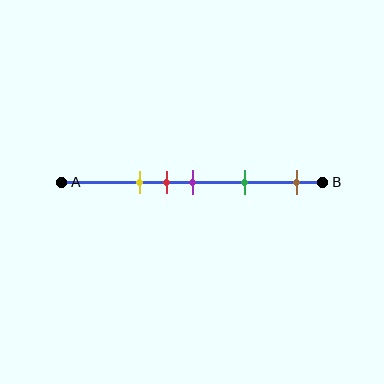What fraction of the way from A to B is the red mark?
The red mark is approximately 40% (0.4) of the way from A to B.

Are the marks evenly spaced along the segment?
No, the marks are not evenly spaced.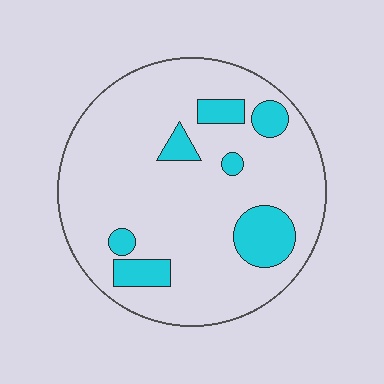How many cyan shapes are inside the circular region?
7.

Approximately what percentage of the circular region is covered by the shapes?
Approximately 15%.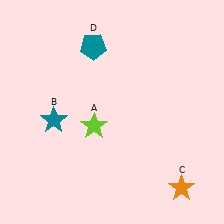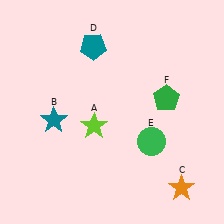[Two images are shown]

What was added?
A green circle (E), a green pentagon (F) were added in Image 2.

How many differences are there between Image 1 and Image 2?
There are 2 differences between the two images.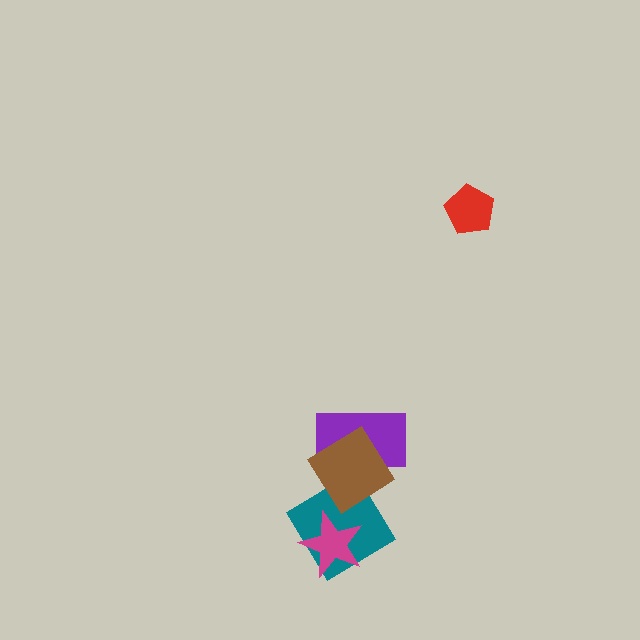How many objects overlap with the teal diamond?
2 objects overlap with the teal diamond.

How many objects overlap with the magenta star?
1 object overlaps with the magenta star.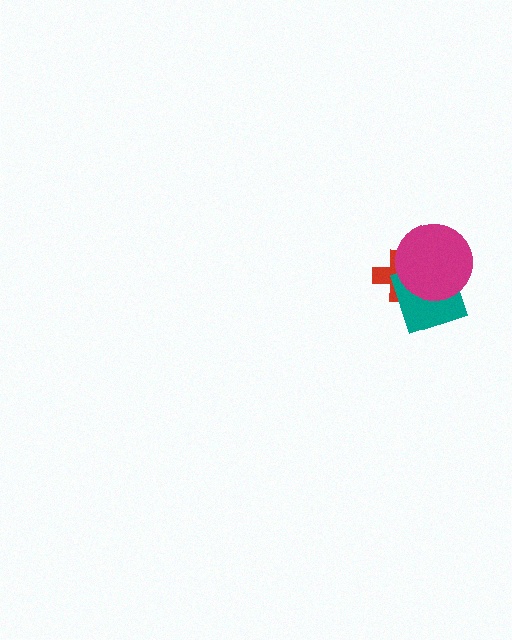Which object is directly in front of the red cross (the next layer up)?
The teal diamond is directly in front of the red cross.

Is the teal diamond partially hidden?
Yes, it is partially covered by another shape.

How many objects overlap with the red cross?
2 objects overlap with the red cross.